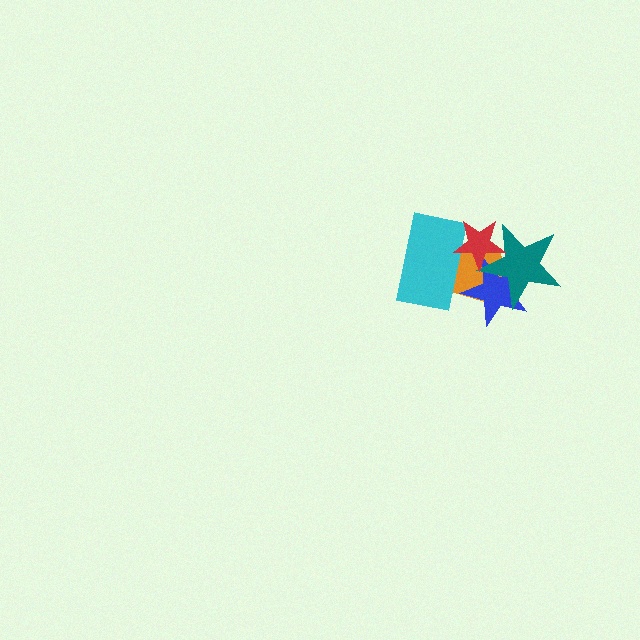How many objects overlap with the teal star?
3 objects overlap with the teal star.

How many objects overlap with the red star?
4 objects overlap with the red star.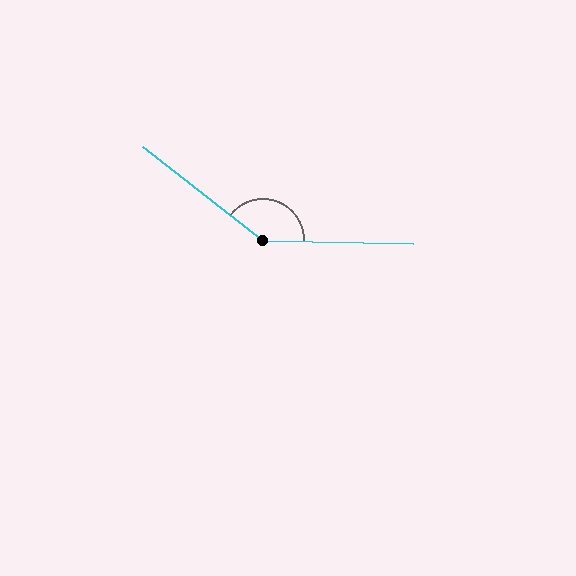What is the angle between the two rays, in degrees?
Approximately 143 degrees.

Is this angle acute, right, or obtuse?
It is obtuse.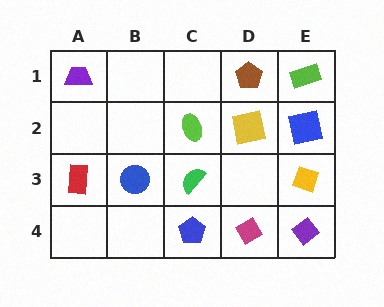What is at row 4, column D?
A magenta diamond.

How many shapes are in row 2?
3 shapes.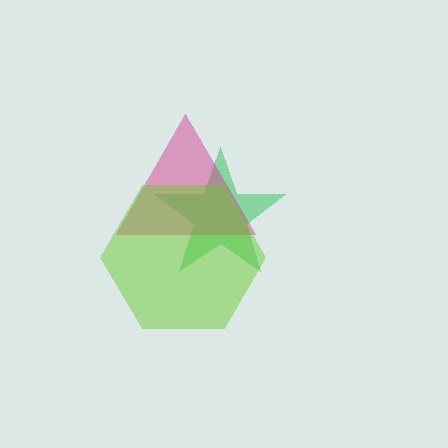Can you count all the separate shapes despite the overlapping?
Yes, there are 3 separate shapes.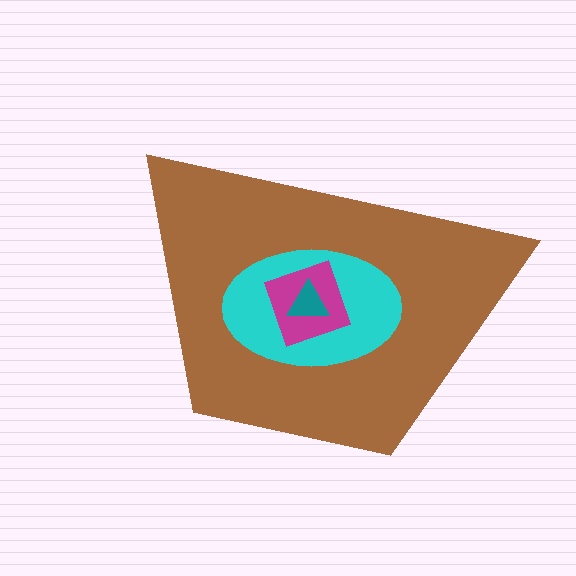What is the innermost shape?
The teal triangle.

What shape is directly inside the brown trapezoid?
The cyan ellipse.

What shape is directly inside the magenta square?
The teal triangle.